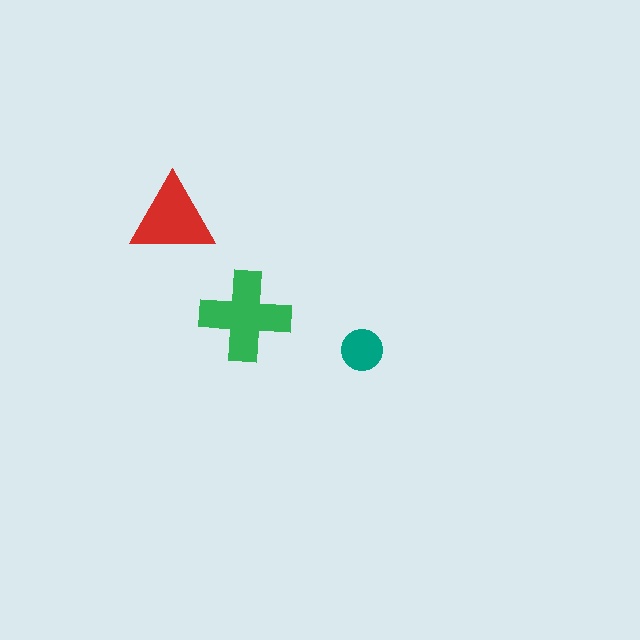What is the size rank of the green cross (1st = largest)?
1st.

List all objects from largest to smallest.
The green cross, the red triangle, the teal circle.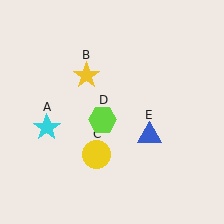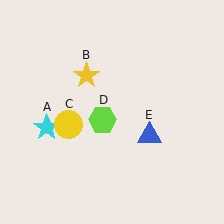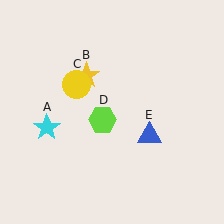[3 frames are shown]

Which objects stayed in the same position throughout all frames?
Cyan star (object A) and yellow star (object B) and lime hexagon (object D) and blue triangle (object E) remained stationary.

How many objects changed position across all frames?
1 object changed position: yellow circle (object C).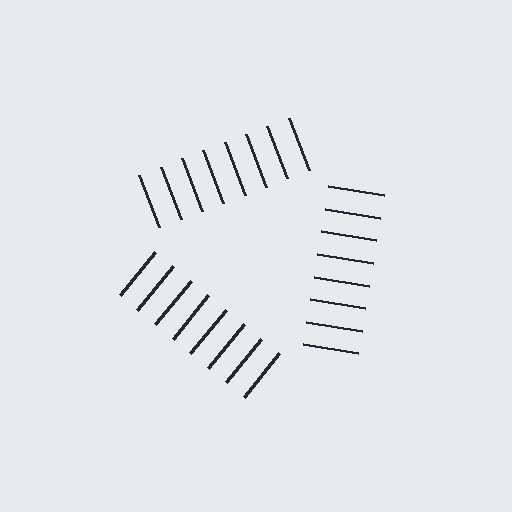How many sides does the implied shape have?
3 sides — the line-ends trace a triangle.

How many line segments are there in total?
24 — 8 along each of the 3 edges.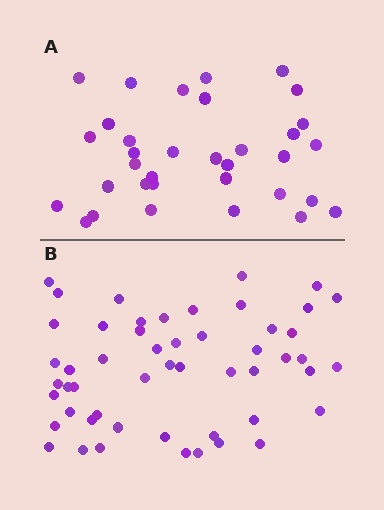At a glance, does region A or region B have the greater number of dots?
Region B (the bottom region) has more dots.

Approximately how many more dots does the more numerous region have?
Region B has approximately 20 more dots than region A.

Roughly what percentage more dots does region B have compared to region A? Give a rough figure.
About 55% more.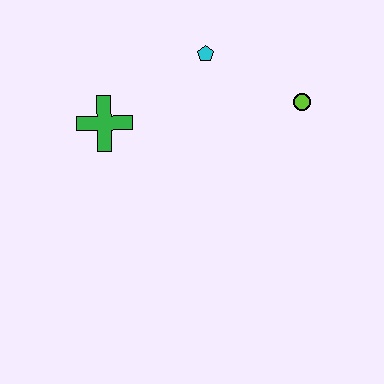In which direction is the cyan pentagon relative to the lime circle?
The cyan pentagon is to the left of the lime circle.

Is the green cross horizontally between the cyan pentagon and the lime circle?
No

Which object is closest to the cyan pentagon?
The lime circle is closest to the cyan pentagon.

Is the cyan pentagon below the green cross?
No